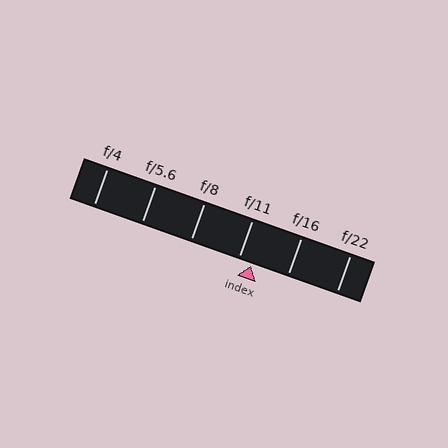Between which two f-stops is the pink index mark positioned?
The index mark is between f/11 and f/16.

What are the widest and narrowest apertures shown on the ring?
The widest aperture shown is f/4 and the narrowest is f/22.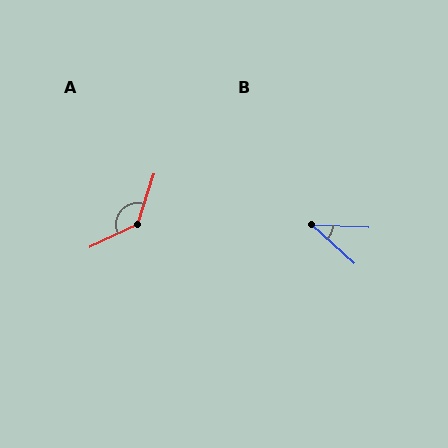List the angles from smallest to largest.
B (40°), A (133°).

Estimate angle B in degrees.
Approximately 40 degrees.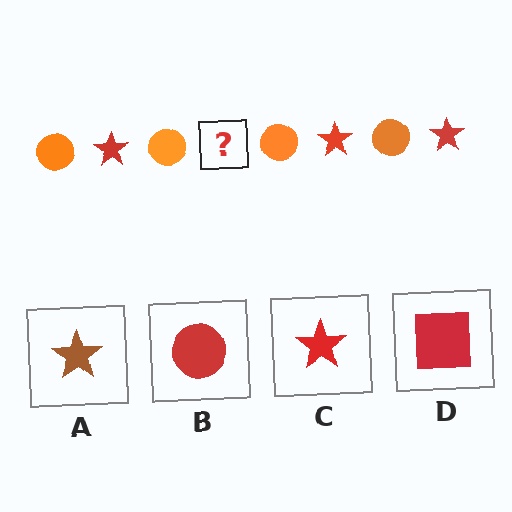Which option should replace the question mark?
Option C.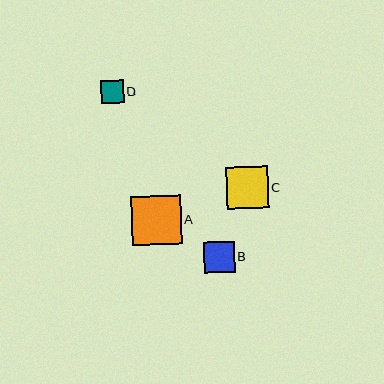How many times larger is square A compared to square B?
Square A is approximately 1.6 times the size of square B.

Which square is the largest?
Square A is the largest with a size of approximately 50 pixels.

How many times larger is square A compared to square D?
Square A is approximately 2.1 times the size of square D.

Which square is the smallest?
Square D is the smallest with a size of approximately 23 pixels.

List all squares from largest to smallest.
From largest to smallest: A, C, B, D.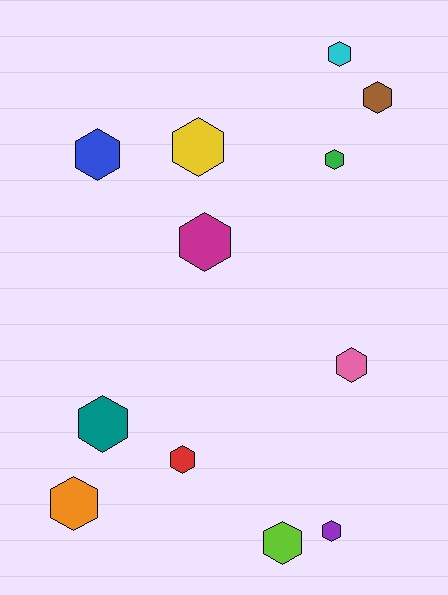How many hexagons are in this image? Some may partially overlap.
There are 12 hexagons.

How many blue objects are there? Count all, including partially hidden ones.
There is 1 blue object.